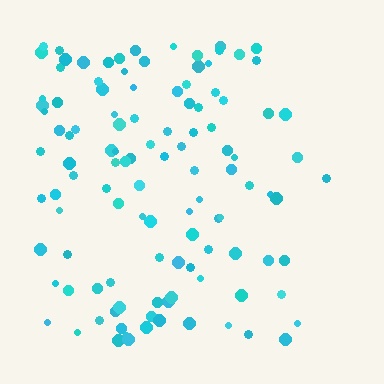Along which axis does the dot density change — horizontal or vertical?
Horizontal.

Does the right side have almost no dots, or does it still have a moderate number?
Still a moderate number, just noticeably fewer than the left.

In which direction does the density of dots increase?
From right to left, with the left side densest.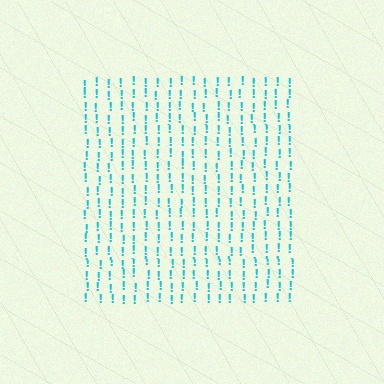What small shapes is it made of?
It is made of small exclamation marks.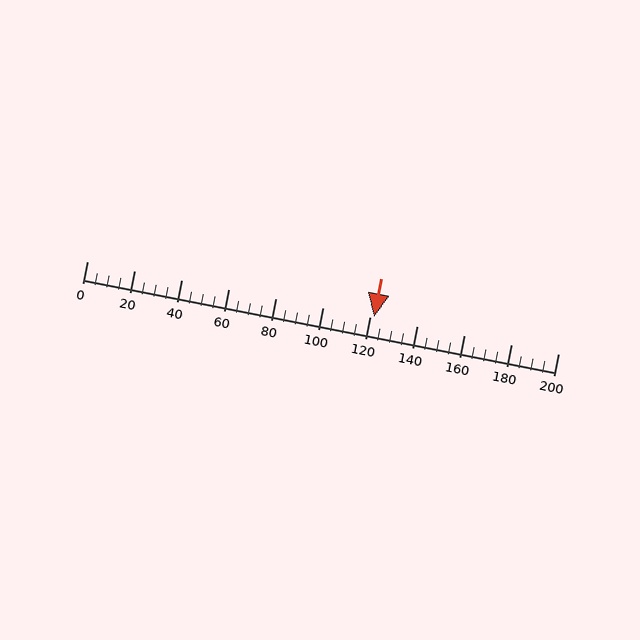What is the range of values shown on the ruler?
The ruler shows values from 0 to 200.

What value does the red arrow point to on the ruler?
The red arrow points to approximately 122.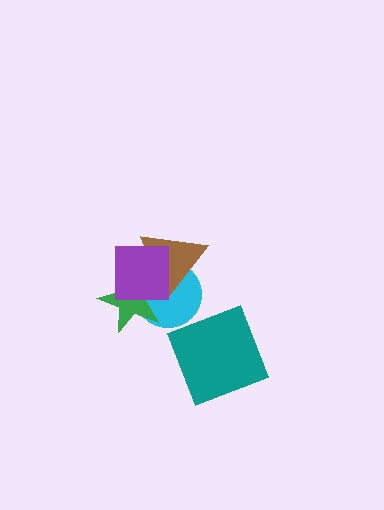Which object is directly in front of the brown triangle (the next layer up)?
The green star is directly in front of the brown triangle.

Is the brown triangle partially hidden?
Yes, it is partially covered by another shape.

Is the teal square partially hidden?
No, no other shape covers it.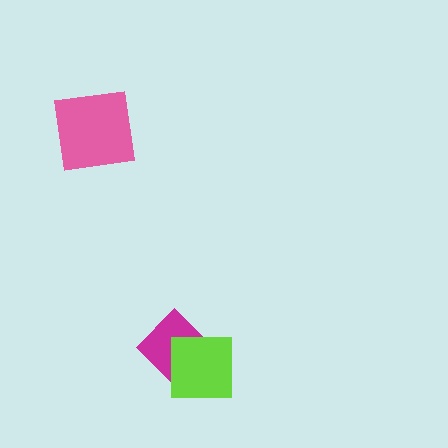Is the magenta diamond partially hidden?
Yes, it is partially covered by another shape.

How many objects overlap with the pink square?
0 objects overlap with the pink square.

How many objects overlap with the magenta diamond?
1 object overlaps with the magenta diamond.